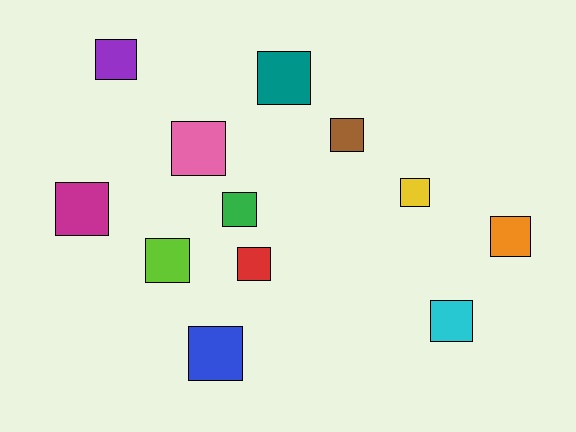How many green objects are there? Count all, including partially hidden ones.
There is 1 green object.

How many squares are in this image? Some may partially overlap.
There are 12 squares.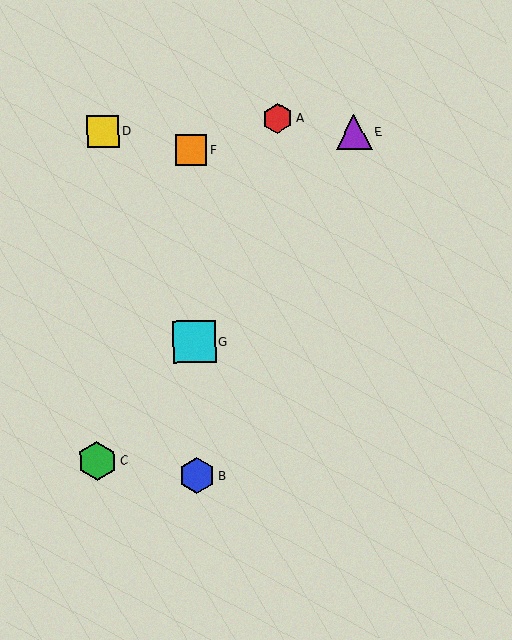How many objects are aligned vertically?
3 objects (B, F, G) are aligned vertically.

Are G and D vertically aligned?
No, G is at x≈194 and D is at x≈103.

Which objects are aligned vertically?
Objects B, F, G are aligned vertically.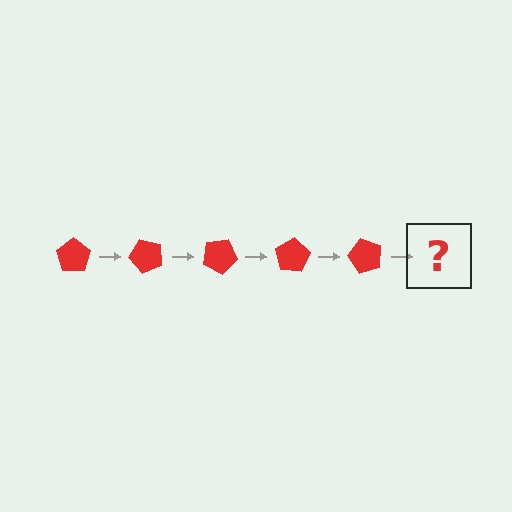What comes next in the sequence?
The next element should be a red pentagon rotated 250 degrees.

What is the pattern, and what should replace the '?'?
The pattern is that the pentagon rotates 50 degrees each step. The '?' should be a red pentagon rotated 250 degrees.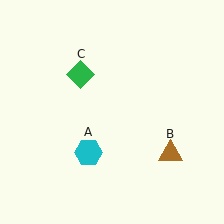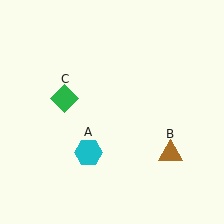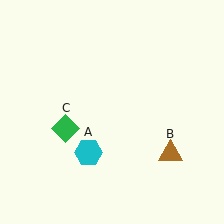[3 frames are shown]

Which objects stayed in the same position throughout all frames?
Cyan hexagon (object A) and brown triangle (object B) remained stationary.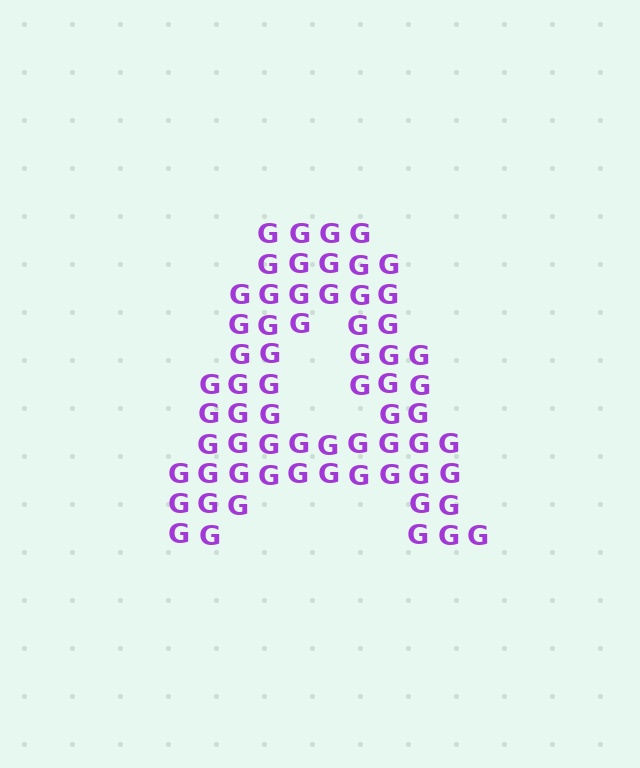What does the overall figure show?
The overall figure shows the letter A.